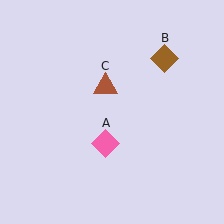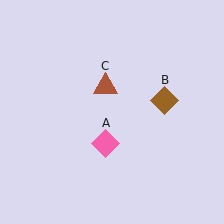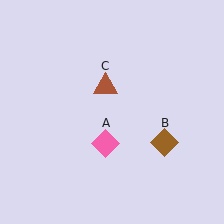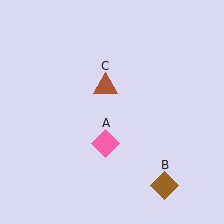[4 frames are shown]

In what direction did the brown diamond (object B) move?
The brown diamond (object B) moved down.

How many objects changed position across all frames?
1 object changed position: brown diamond (object B).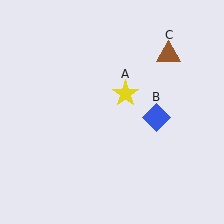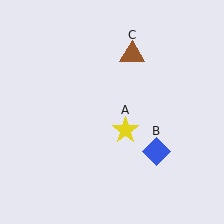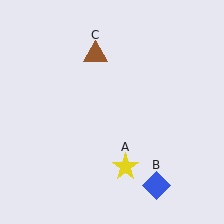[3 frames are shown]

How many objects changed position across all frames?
3 objects changed position: yellow star (object A), blue diamond (object B), brown triangle (object C).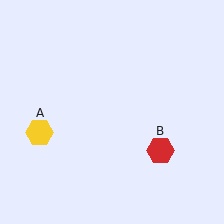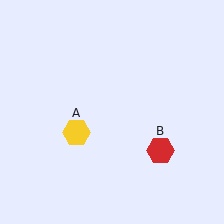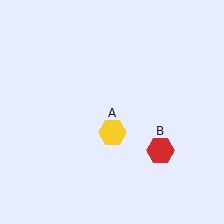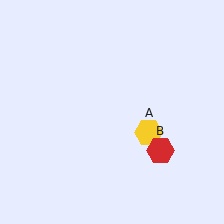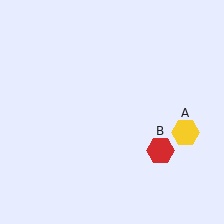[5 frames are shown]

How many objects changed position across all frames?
1 object changed position: yellow hexagon (object A).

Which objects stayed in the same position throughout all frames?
Red hexagon (object B) remained stationary.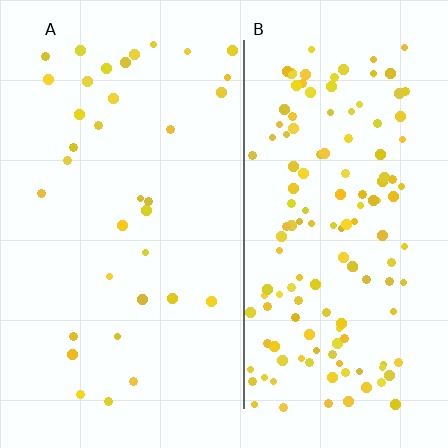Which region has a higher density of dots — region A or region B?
B (the right).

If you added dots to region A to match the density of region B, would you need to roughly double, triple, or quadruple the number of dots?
Approximately quadruple.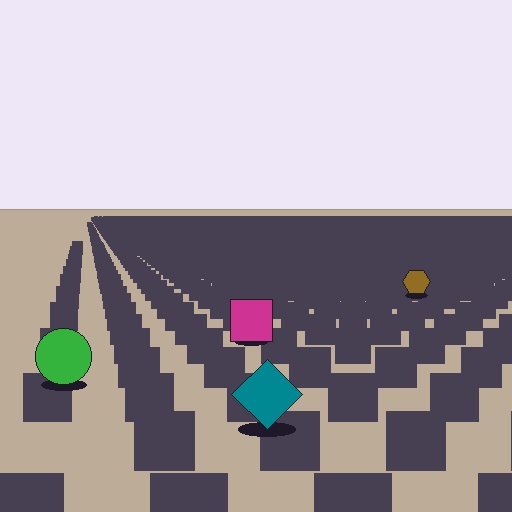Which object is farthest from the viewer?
The brown hexagon is farthest from the viewer. It appears smaller and the ground texture around it is denser.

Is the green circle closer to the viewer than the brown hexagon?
Yes. The green circle is closer — you can tell from the texture gradient: the ground texture is coarser near it.